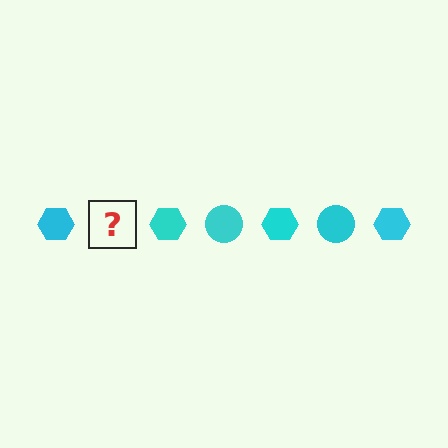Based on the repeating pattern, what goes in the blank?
The blank should be a cyan circle.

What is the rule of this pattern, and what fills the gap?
The rule is that the pattern cycles through hexagon, circle shapes in cyan. The gap should be filled with a cyan circle.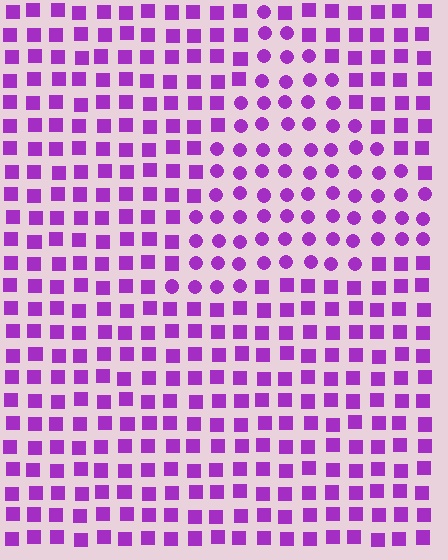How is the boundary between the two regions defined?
The boundary is defined by a change in element shape: circles inside vs. squares outside. All elements share the same color and spacing.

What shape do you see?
I see a triangle.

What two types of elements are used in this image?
The image uses circles inside the triangle region and squares outside it.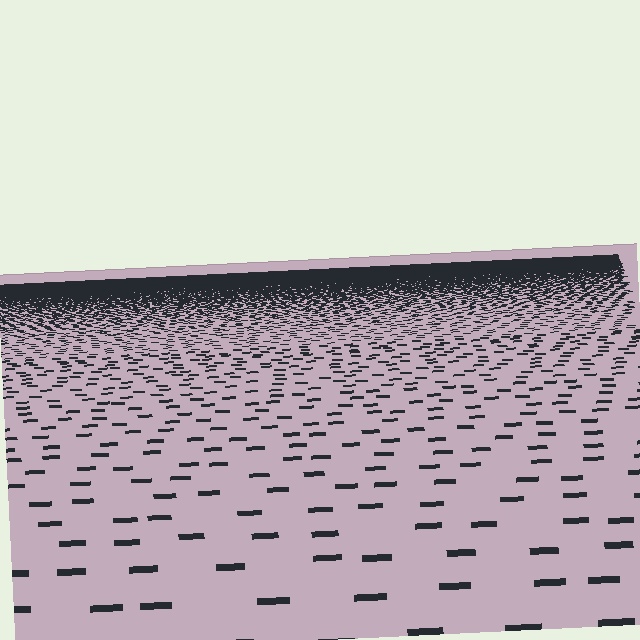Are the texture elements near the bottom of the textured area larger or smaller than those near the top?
Larger. Near the bottom, elements are closer to the viewer and appear at a bigger on-screen size.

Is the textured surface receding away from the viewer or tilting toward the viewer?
The surface is receding away from the viewer. Texture elements get smaller and denser toward the top.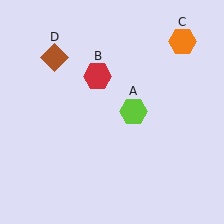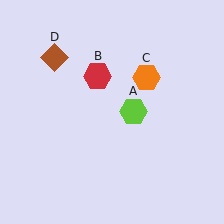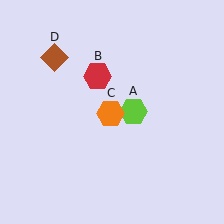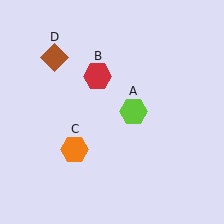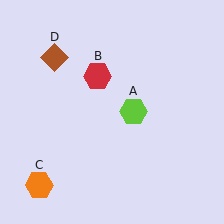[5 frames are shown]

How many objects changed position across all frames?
1 object changed position: orange hexagon (object C).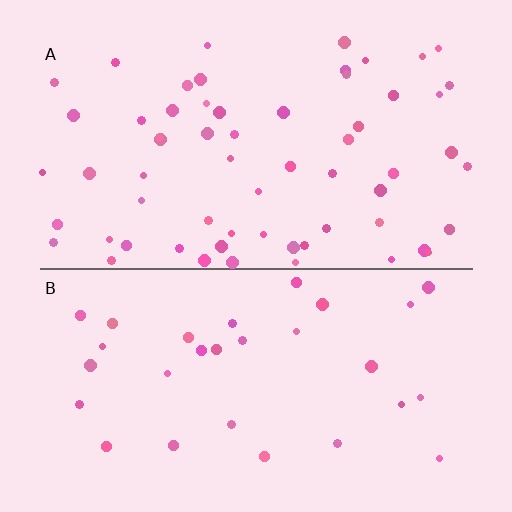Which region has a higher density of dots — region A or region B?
A (the top).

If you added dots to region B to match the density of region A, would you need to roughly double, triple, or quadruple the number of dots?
Approximately double.